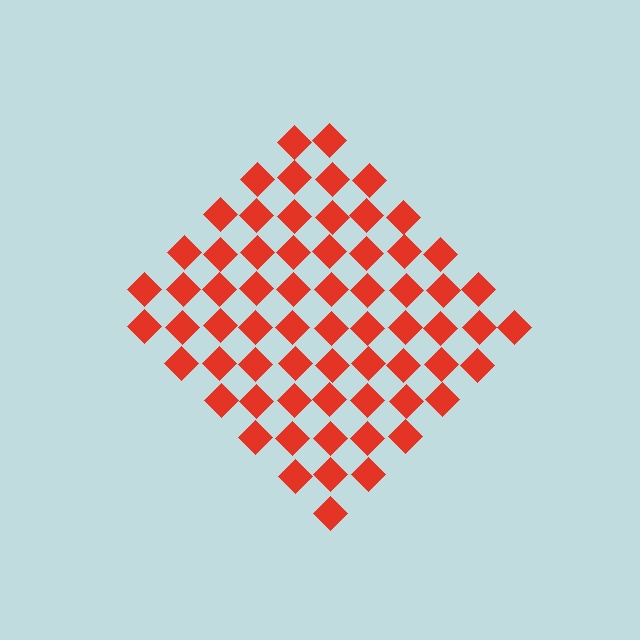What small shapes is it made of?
It is made of small diamonds.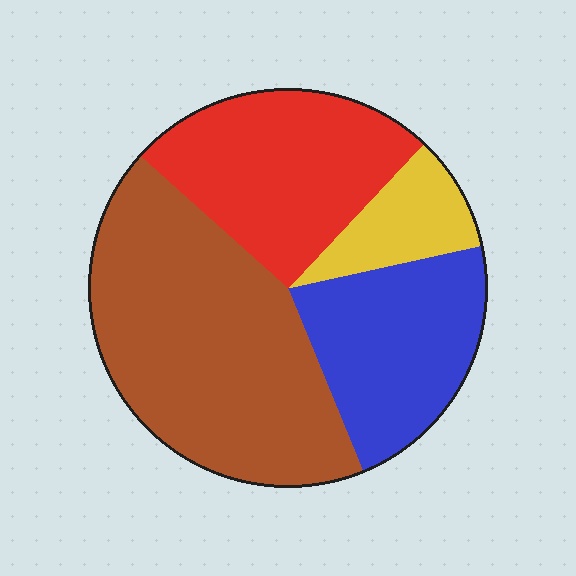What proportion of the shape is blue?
Blue covers around 20% of the shape.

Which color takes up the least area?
Yellow, at roughly 10%.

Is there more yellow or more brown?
Brown.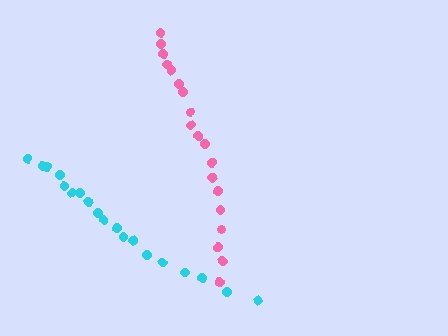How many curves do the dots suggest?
There are 2 distinct paths.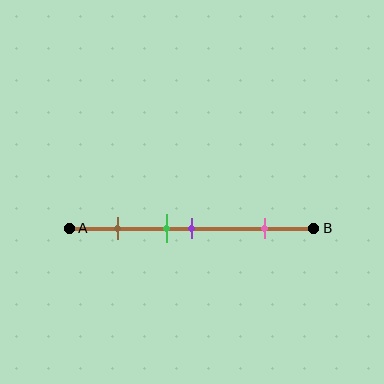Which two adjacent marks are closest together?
The green and purple marks are the closest adjacent pair.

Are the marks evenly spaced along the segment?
No, the marks are not evenly spaced.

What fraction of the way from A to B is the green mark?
The green mark is approximately 40% (0.4) of the way from A to B.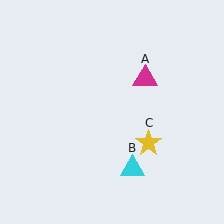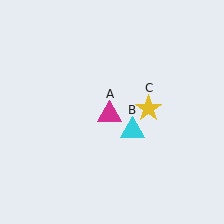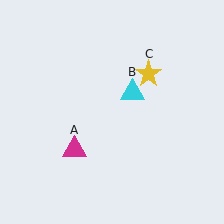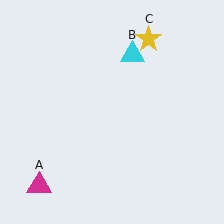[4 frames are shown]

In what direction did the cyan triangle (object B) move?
The cyan triangle (object B) moved up.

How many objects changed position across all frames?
3 objects changed position: magenta triangle (object A), cyan triangle (object B), yellow star (object C).